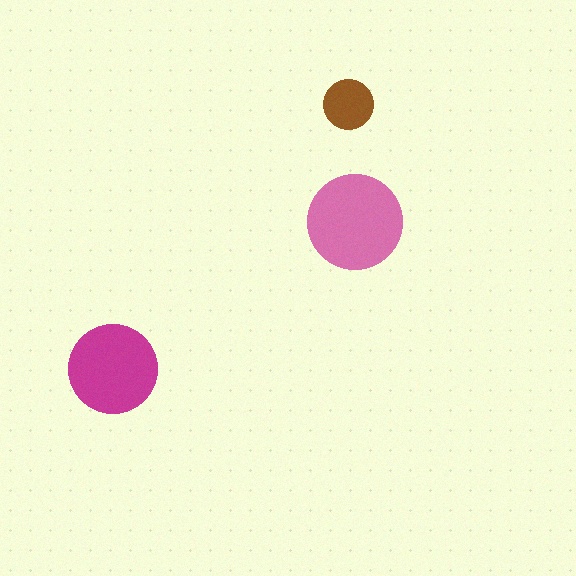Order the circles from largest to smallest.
the pink one, the magenta one, the brown one.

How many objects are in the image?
There are 3 objects in the image.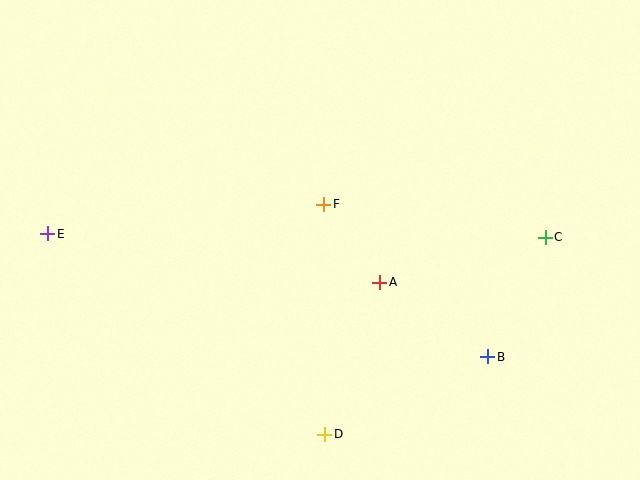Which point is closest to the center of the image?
Point F at (323, 204) is closest to the center.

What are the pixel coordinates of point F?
Point F is at (323, 204).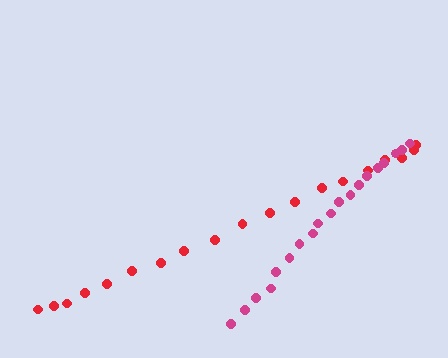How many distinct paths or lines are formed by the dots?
There are 2 distinct paths.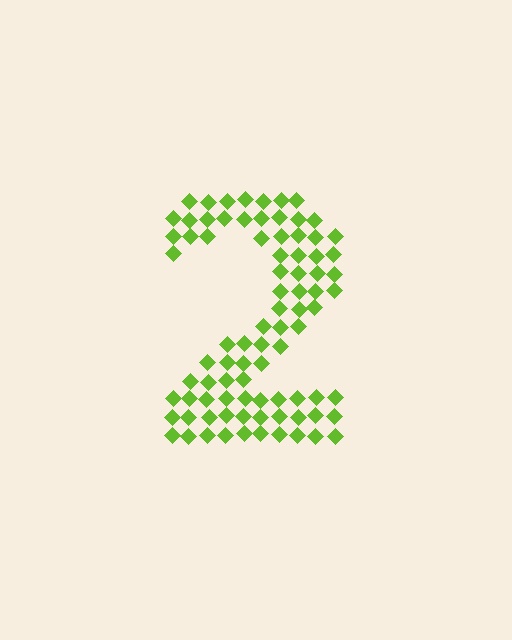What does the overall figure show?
The overall figure shows the digit 2.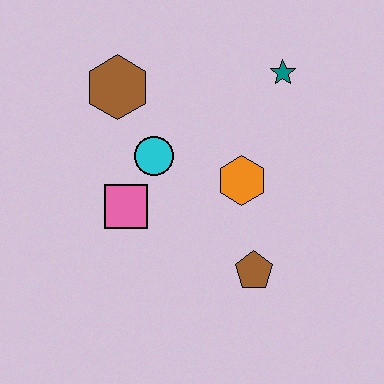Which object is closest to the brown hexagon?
The cyan circle is closest to the brown hexagon.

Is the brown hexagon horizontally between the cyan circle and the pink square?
No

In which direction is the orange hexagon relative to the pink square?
The orange hexagon is to the right of the pink square.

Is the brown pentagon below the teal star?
Yes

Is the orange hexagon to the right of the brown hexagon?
Yes